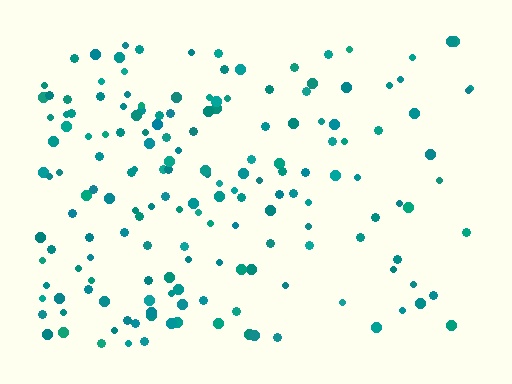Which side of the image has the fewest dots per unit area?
The right.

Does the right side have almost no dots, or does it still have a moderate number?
Still a moderate number, just noticeably fewer than the left.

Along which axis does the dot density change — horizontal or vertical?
Horizontal.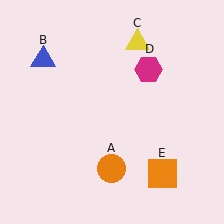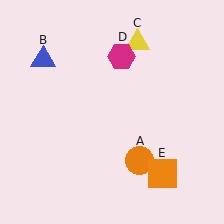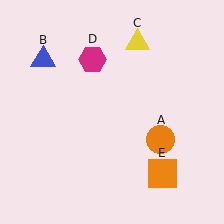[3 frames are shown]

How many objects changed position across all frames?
2 objects changed position: orange circle (object A), magenta hexagon (object D).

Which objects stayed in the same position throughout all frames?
Blue triangle (object B) and yellow triangle (object C) and orange square (object E) remained stationary.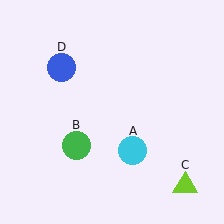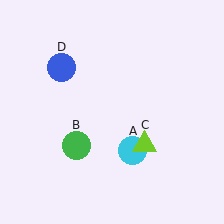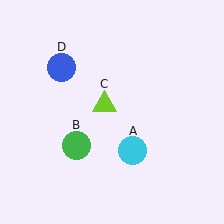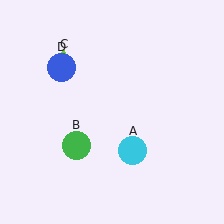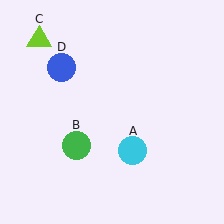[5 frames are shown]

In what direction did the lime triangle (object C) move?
The lime triangle (object C) moved up and to the left.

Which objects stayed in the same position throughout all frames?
Cyan circle (object A) and green circle (object B) and blue circle (object D) remained stationary.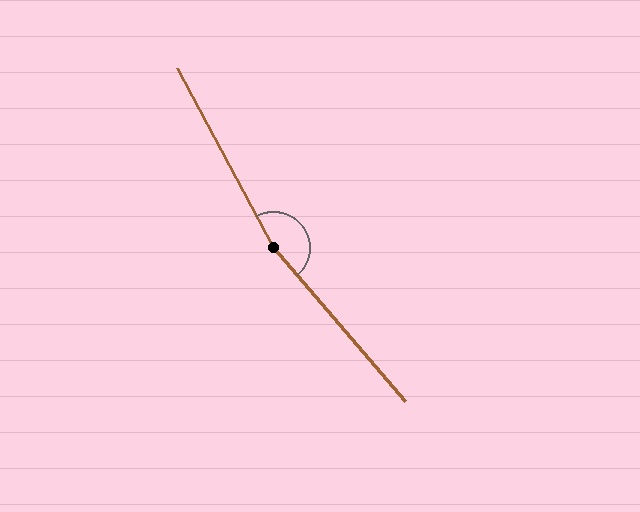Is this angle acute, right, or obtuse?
It is obtuse.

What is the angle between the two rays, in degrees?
Approximately 168 degrees.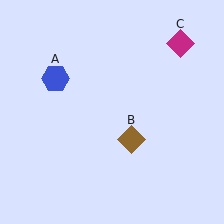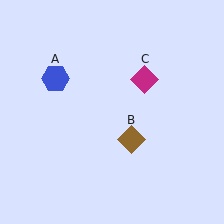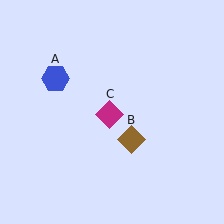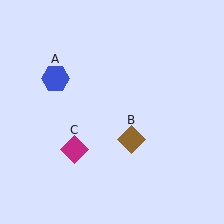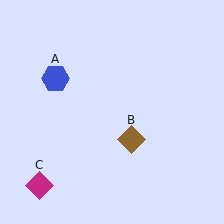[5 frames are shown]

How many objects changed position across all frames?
1 object changed position: magenta diamond (object C).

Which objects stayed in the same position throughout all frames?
Blue hexagon (object A) and brown diamond (object B) remained stationary.